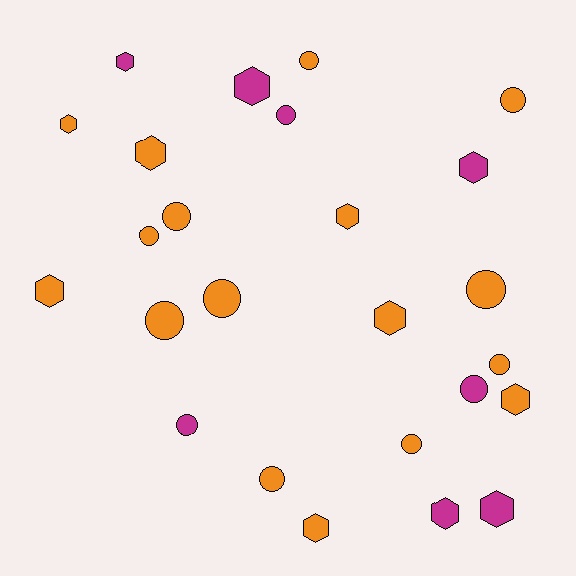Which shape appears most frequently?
Circle, with 13 objects.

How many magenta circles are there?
There are 3 magenta circles.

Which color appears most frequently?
Orange, with 17 objects.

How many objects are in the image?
There are 25 objects.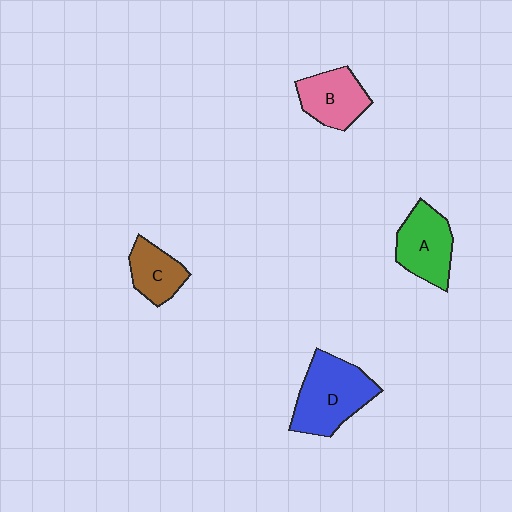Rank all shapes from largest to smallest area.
From largest to smallest: D (blue), A (green), B (pink), C (brown).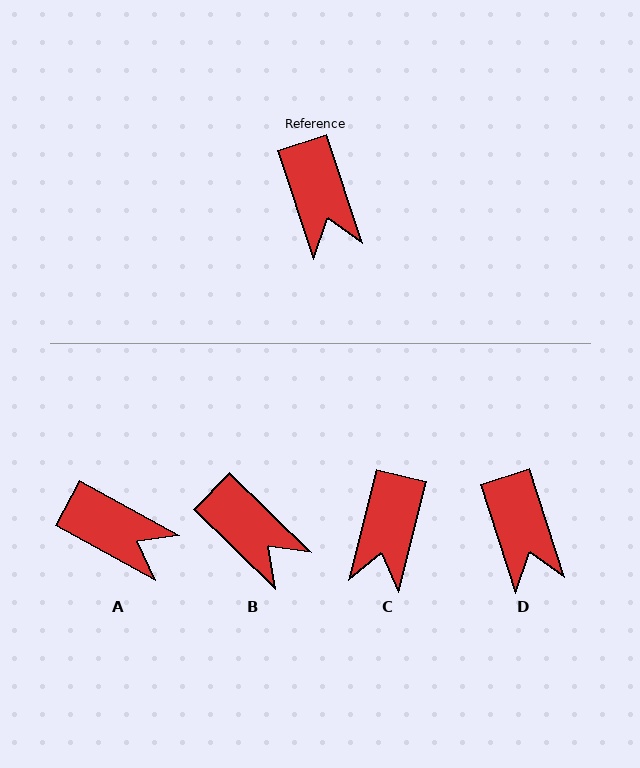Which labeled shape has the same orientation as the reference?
D.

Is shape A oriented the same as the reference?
No, it is off by about 43 degrees.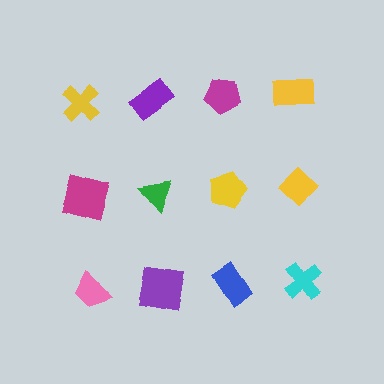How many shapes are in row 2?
4 shapes.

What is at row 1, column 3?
A magenta pentagon.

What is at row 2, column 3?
A yellow pentagon.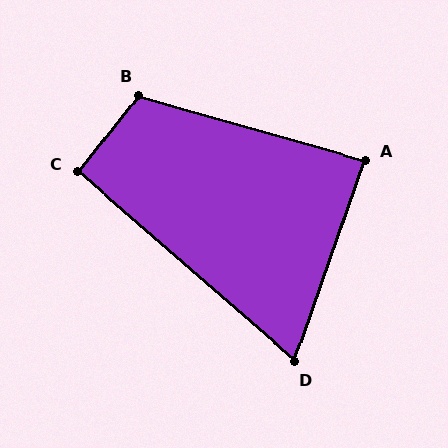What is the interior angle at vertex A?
Approximately 87 degrees (approximately right).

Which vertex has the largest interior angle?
B, at approximately 112 degrees.